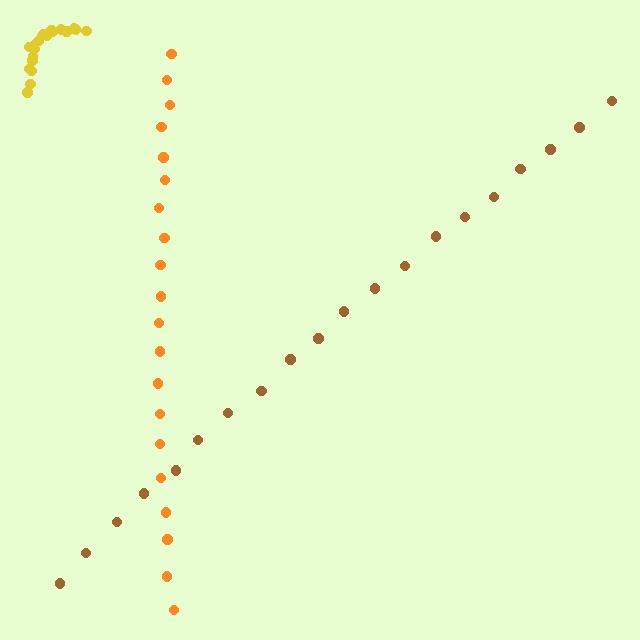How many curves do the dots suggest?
There are 3 distinct paths.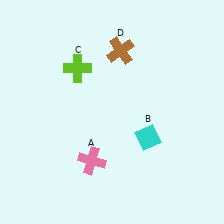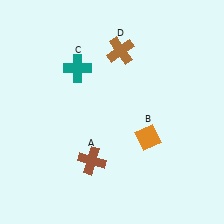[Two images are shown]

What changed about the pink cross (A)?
In Image 1, A is pink. In Image 2, it changed to brown.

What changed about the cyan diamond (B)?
In Image 1, B is cyan. In Image 2, it changed to orange.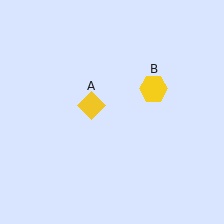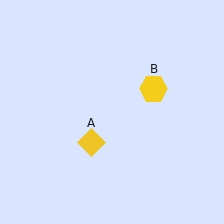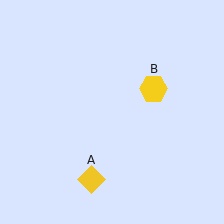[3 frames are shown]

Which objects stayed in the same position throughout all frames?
Yellow hexagon (object B) remained stationary.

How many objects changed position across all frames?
1 object changed position: yellow diamond (object A).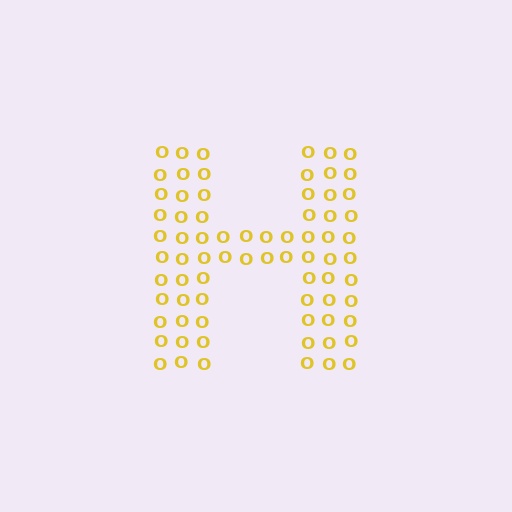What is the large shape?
The large shape is the letter H.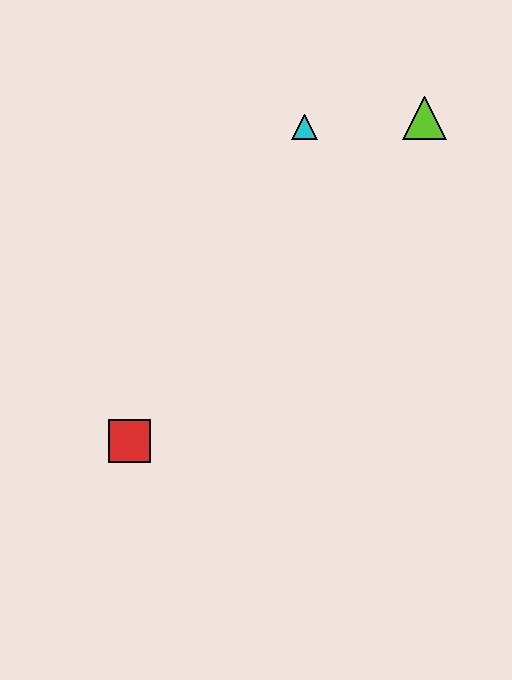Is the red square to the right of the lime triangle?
No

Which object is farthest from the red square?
The lime triangle is farthest from the red square.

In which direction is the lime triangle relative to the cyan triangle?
The lime triangle is to the right of the cyan triangle.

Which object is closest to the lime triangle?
The cyan triangle is closest to the lime triangle.